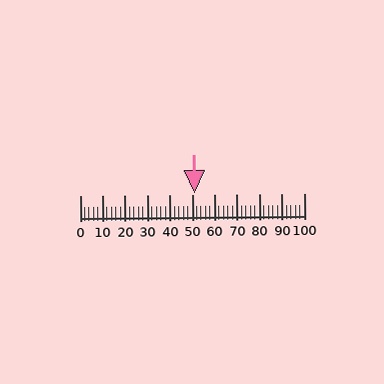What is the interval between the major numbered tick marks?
The major tick marks are spaced 10 units apart.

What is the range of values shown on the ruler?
The ruler shows values from 0 to 100.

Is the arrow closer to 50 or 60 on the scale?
The arrow is closer to 50.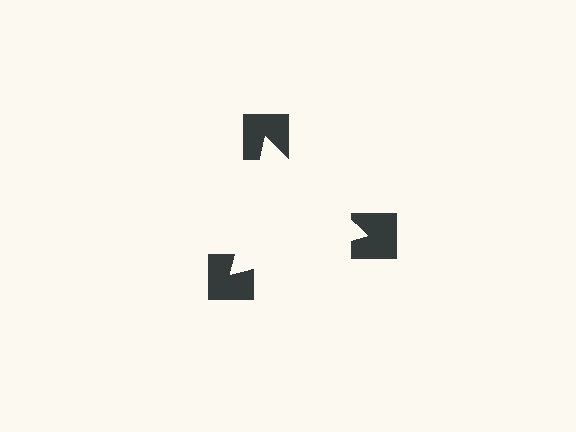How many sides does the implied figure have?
3 sides.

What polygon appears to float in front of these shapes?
An illusory triangle — its edges are inferred from the aligned wedge cuts in the notched squares, not physically drawn.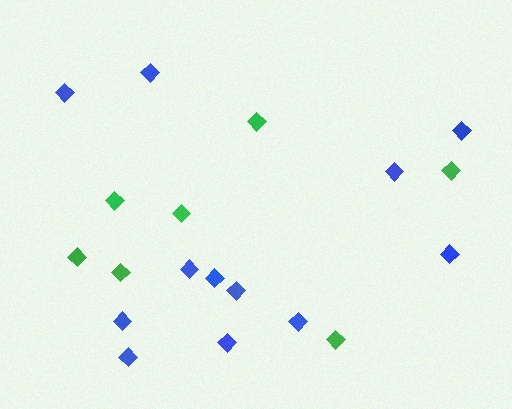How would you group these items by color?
There are 2 groups: one group of blue diamonds (12) and one group of green diamonds (7).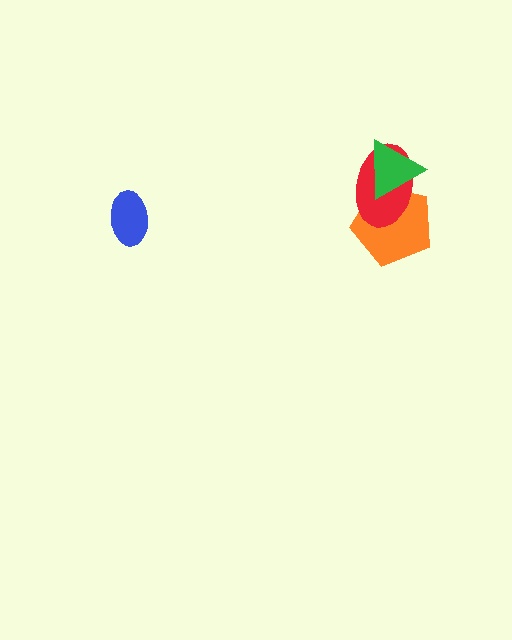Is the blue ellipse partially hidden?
No, no other shape covers it.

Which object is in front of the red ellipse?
The green triangle is in front of the red ellipse.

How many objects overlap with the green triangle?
2 objects overlap with the green triangle.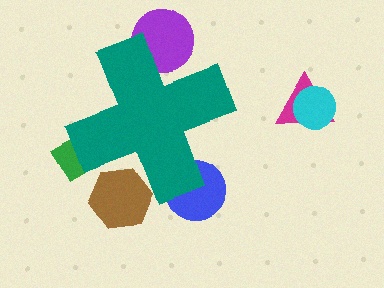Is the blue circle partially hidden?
Yes, the blue circle is partially hidden behind the teal cross.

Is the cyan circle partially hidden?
No, the cyan circle is fully visible.